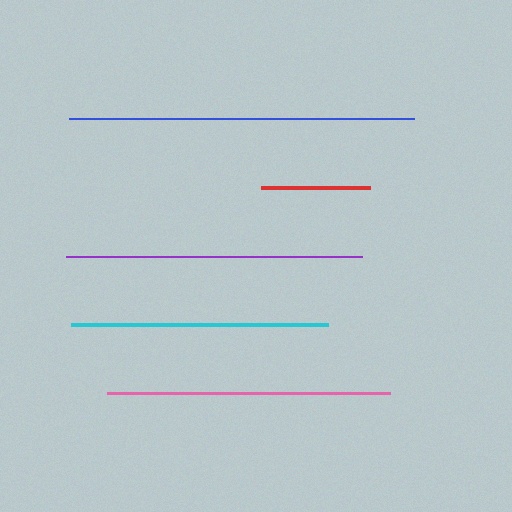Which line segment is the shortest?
The red line is the shortest at approximately 109 pixels.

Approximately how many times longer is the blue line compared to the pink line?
The blue line is approximately 1.2 times the length of the pink line.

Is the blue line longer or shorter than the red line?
The blue line is longer than the red line.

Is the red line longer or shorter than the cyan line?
The cyan line is longer than the red line.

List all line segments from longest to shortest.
From longest to shortest: blue, purple, pink, cyan, red.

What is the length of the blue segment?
The blue segment is approximately 345 pixels long.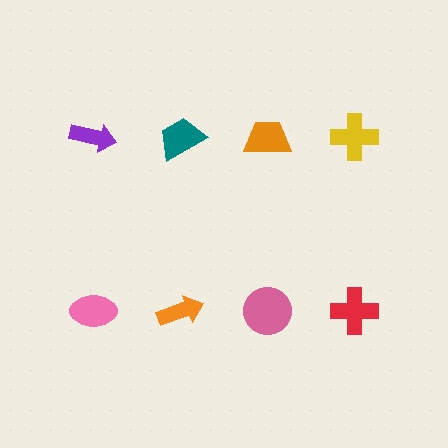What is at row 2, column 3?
A pink circle.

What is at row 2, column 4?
A red cross.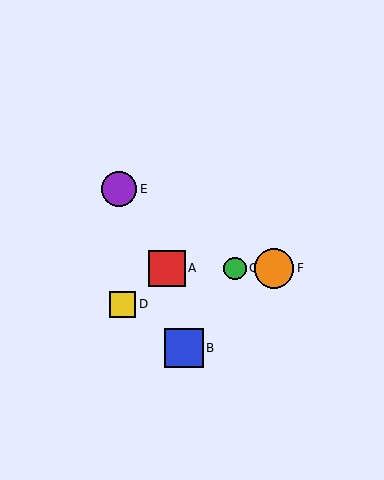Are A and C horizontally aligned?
Yes, both are at y≈268.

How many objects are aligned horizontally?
3 objects (A, C, F) are aligned horizontally.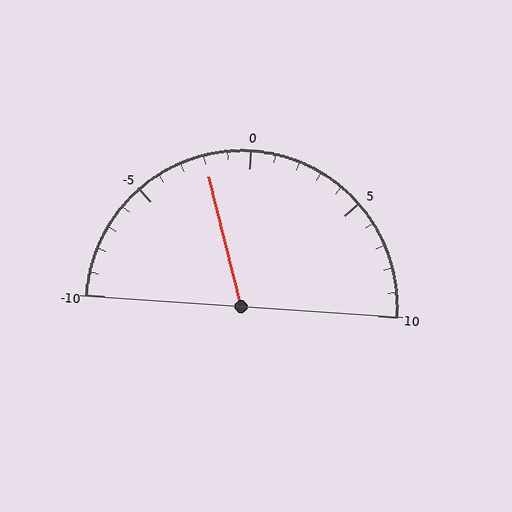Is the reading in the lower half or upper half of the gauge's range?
The reading is in the lower half of the range (-10 to 10).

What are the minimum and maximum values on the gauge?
The gauge ranges from -10 to 10.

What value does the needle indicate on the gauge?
The needle indicates approximately -2.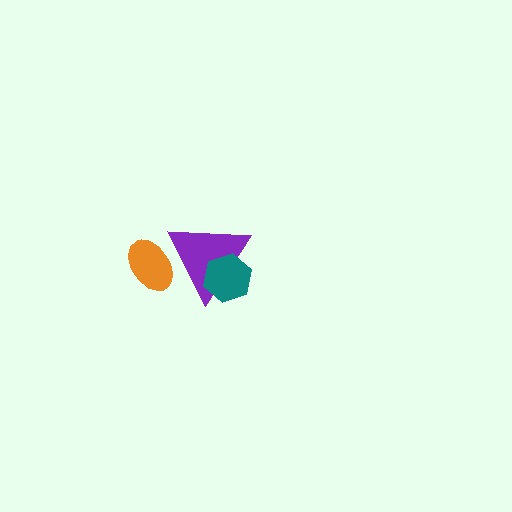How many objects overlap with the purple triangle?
2 objects overlap with the purple triangle.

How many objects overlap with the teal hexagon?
1 object overlaps with the teal hexagon.